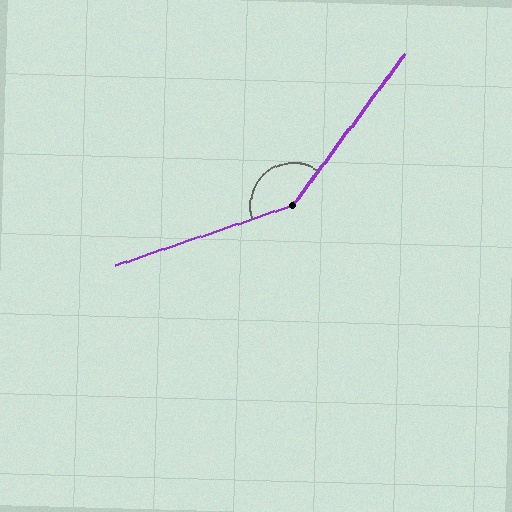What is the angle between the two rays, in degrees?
Approximately 145 degrees.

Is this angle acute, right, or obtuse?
It is obtuse.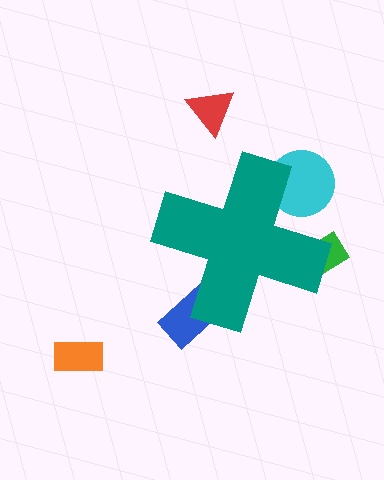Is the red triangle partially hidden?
No, the red triangle is fully visible.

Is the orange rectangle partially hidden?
No, the orange rectangle is fully visible.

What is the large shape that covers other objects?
A teal cross.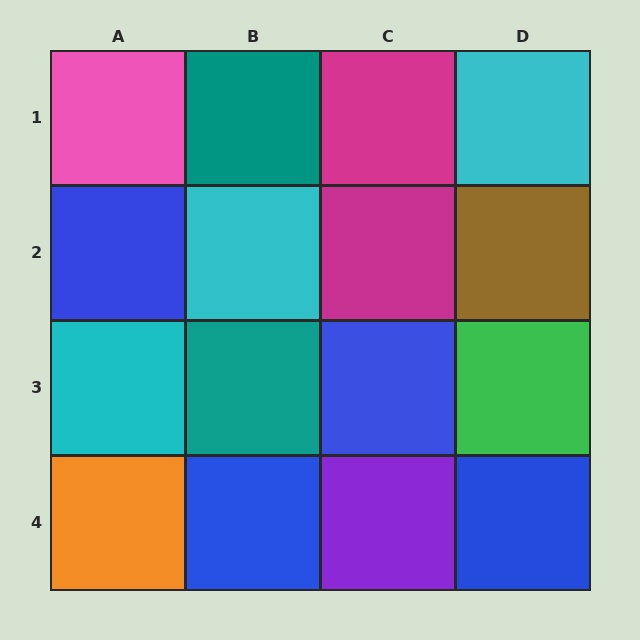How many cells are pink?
1 cell is pink.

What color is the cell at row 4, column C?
Purple.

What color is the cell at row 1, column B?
Teal.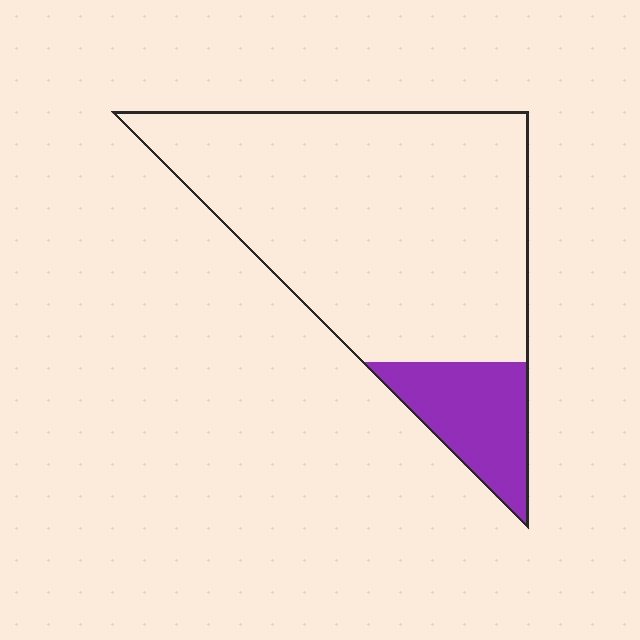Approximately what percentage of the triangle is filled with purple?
Approximately 15%.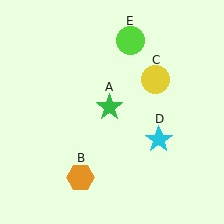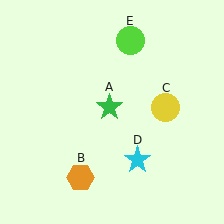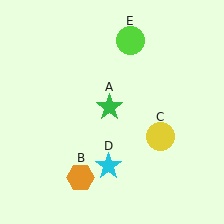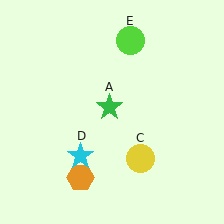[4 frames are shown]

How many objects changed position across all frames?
2 objects changed position: yellow circle (object C), cyan star (object D).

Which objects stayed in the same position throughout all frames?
Green star (object A) and orange hexagon (object B) and lime circle (object E) remained stationary.